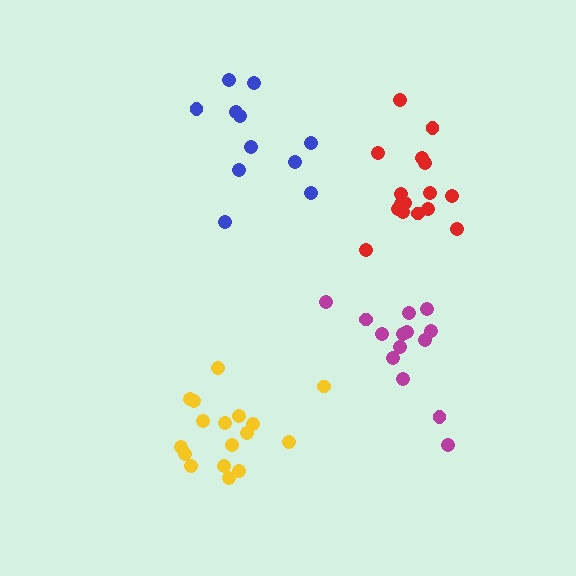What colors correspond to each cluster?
The clusters are colored: yellow, magenta, blue, red.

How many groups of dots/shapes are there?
There are 4 groups.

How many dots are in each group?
Group 1: 17 dots, Group 2: 14 dots, Group 3: 11 dots, Group 4: 16 dots (58 total).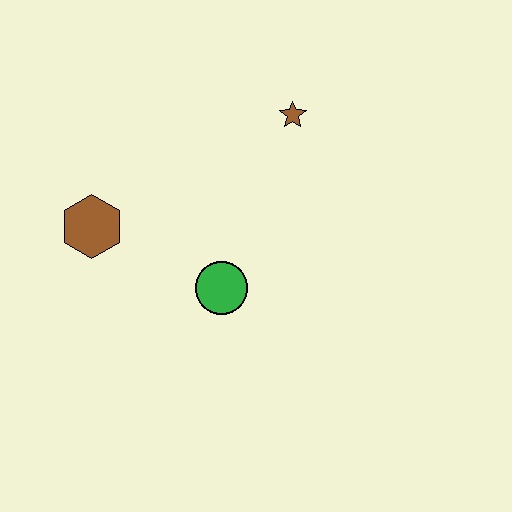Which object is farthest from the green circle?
The brown star is farthest from the green circle.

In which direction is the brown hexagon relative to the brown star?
The brown hexagon is to the left of the brown star.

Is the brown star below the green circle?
No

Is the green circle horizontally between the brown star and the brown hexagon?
Yes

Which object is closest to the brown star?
The green circle is closest to the brown star.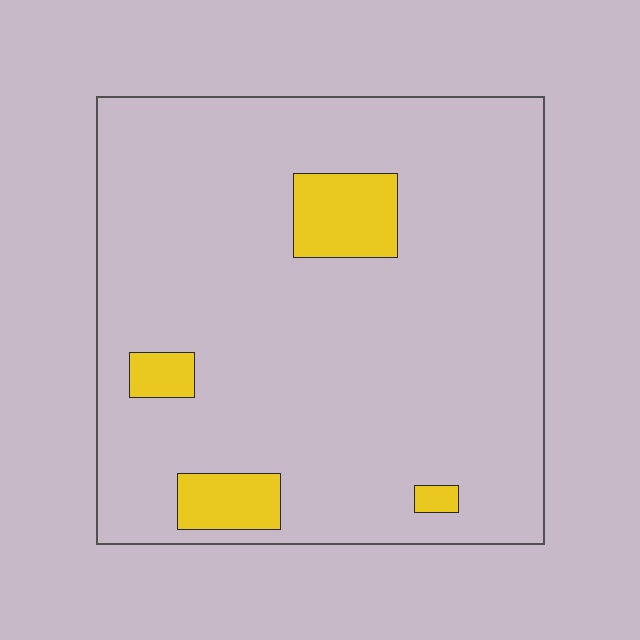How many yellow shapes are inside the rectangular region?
4.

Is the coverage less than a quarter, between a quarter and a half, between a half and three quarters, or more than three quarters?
Less than a quarter.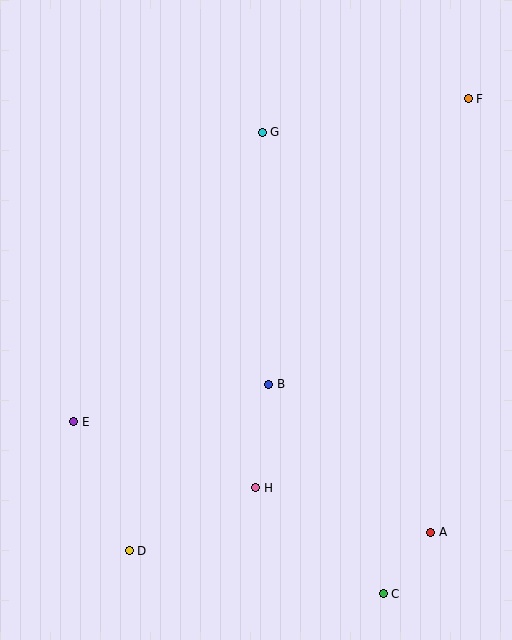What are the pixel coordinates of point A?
Point A is at (431, 532).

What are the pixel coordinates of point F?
Point F is at (468, 99).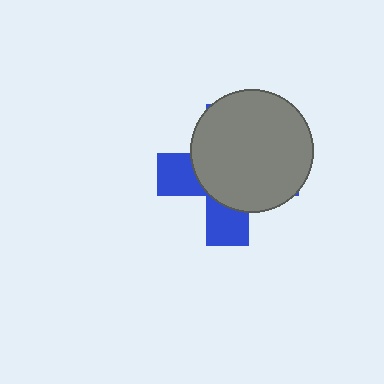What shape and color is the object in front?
The object in front is a gray circle.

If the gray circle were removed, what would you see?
You would see the complete blue cross.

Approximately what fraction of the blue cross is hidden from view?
Roughly 67% of the blue cross is hidden behind the gray circle.